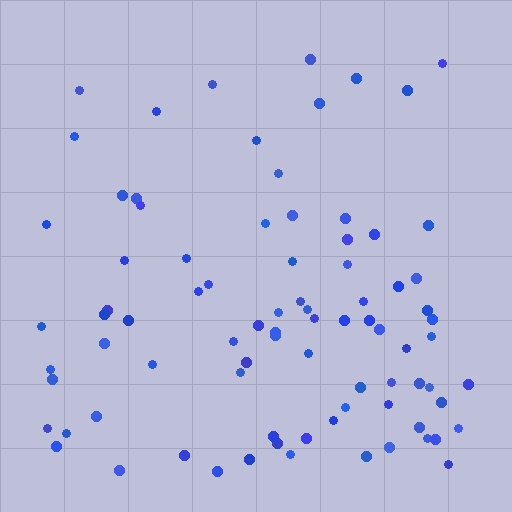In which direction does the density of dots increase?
From top to bottom, with the bottom side densest.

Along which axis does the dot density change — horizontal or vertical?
Vertical.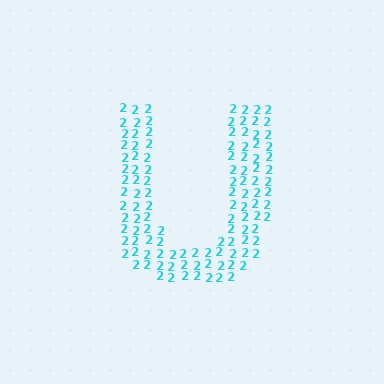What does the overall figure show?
The overall figure shows the letter U.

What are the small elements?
The small elements are digit 2's.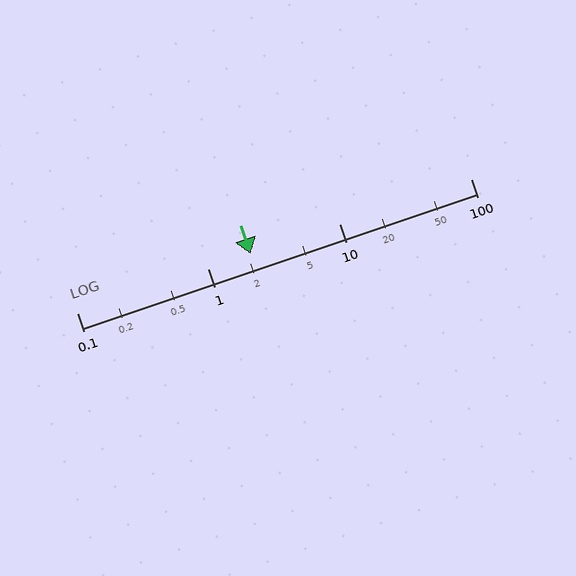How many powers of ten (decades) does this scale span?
The scale spans 3 decades, from 0.1 to 100.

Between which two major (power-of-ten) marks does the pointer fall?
The pointer is between 1 and 10.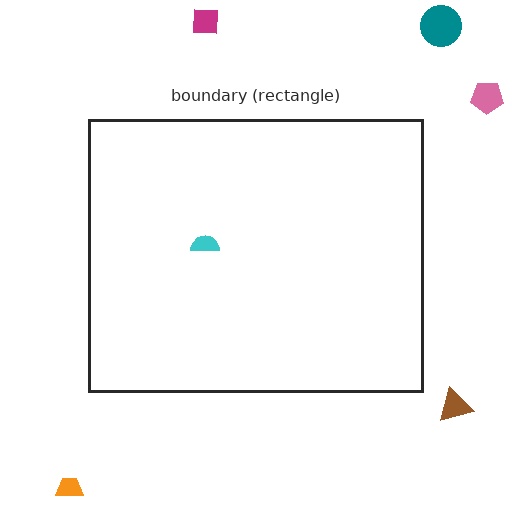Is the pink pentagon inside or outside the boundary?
Outside.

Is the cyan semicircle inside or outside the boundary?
Inside.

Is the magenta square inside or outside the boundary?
Outside.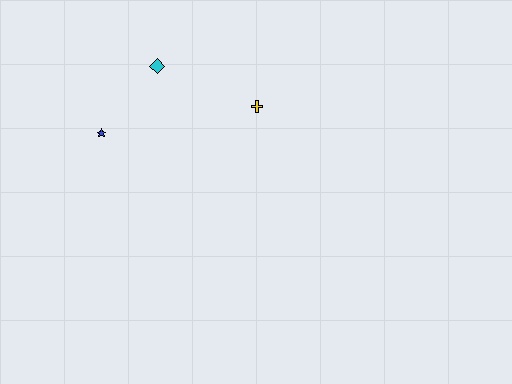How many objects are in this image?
There are 3 objects.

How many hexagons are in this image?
There are no hexagons.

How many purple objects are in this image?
There are no purple objects.